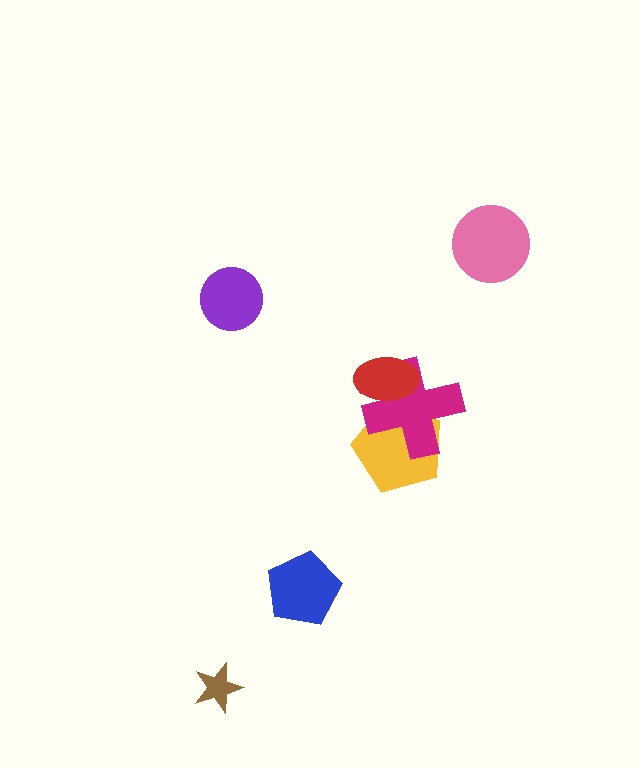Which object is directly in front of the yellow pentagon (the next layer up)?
The magenta cross is directly in front of the yellow pentagon.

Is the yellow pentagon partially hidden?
Yes, it is partially covered by another shape.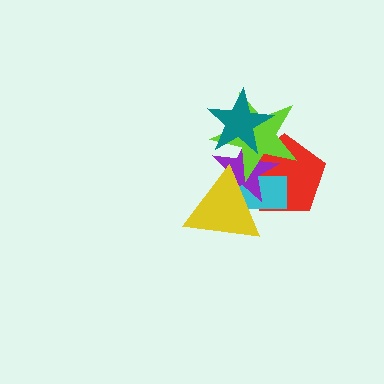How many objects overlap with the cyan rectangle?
4 objects overlap with the cyan rectangle.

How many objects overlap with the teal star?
3 objects overlap with the teal star.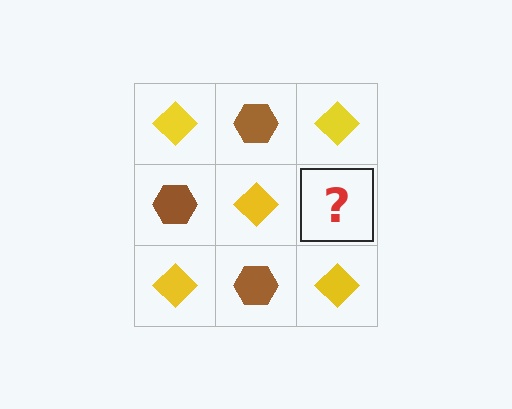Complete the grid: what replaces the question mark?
The question mark should be replaced with a brown hexagon.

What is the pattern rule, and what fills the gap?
The rule is that it alternates yellow diamond and brown hexagon in a checkerboard pattern. The gap should be filled with a brown hexagon.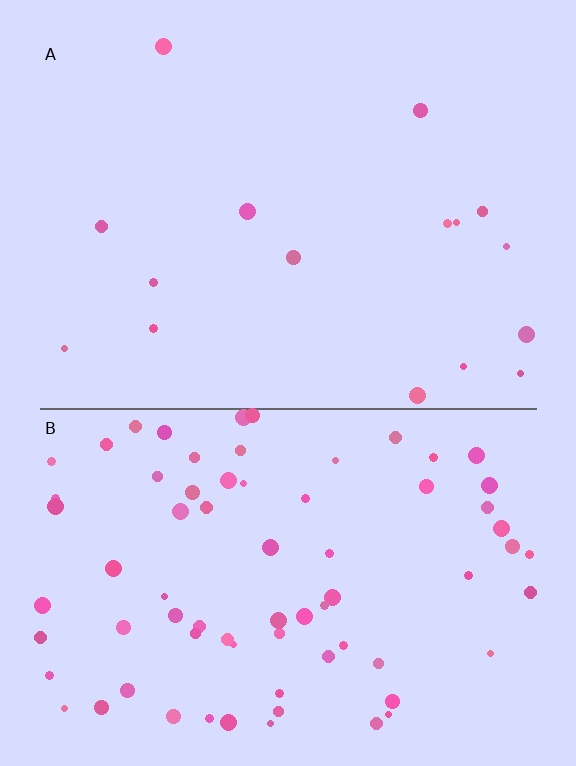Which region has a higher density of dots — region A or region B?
B (the bottom).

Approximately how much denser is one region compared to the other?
Approximately 4.6× — region B over region A.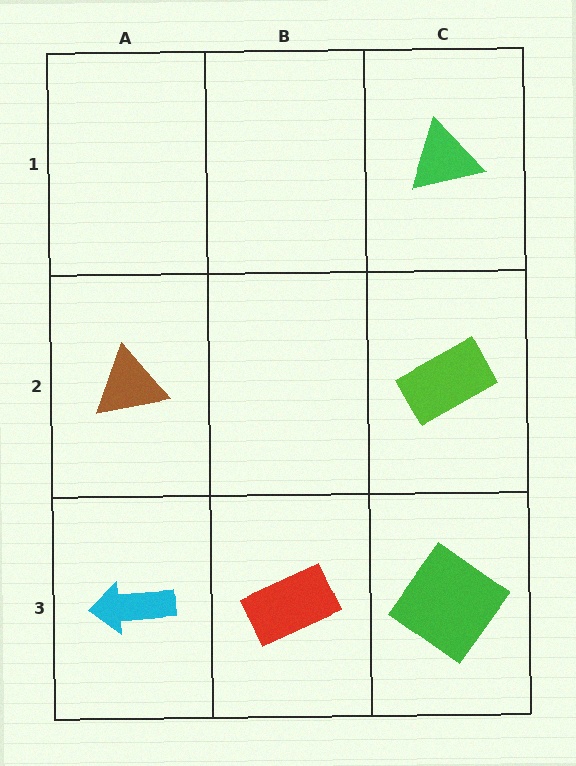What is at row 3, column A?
A cyan arrow.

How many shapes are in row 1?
1 shape.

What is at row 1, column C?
A green triangle.